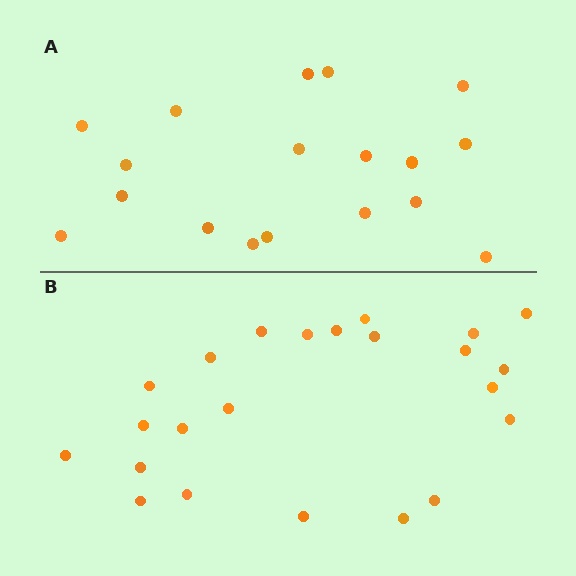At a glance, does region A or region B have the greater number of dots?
Region B (the bottom region) has more dots.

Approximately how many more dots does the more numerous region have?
Region B has about 5 more dots than region A.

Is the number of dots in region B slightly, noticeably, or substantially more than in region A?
Region B has noticeably more, but not dramatically so. The ratio is roughly 1.3 to 1.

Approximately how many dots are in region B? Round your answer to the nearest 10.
About 20 dots. (The exact count is 23, which rounds to 20.)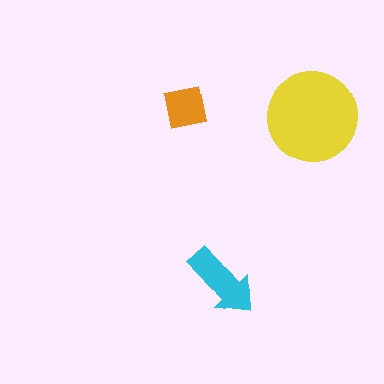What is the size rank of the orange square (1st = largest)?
3rd.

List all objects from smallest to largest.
The orange square, the cyan arrow, the yellow circle.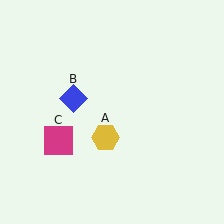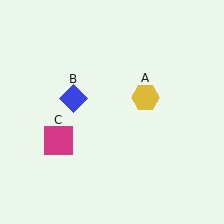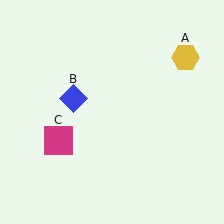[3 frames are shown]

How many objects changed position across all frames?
1 object changed position: yellow hexagon (object A).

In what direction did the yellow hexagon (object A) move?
The yellow hexagon (object A) moved up and to the right.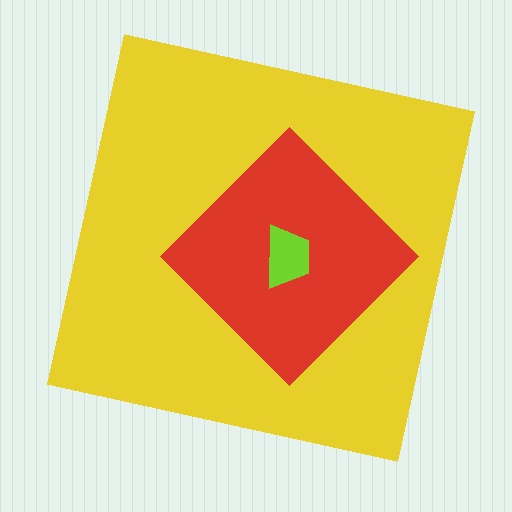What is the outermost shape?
The yellow square.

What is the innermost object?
The lime trapezoid.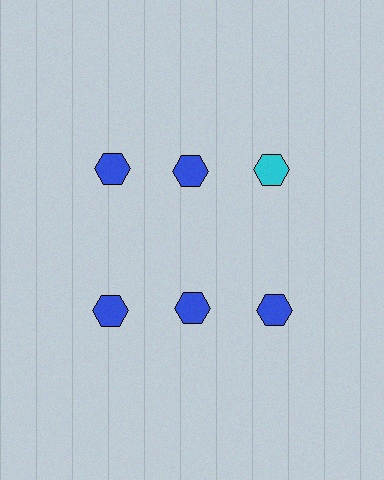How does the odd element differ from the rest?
It has a different color: cyan instead of blue.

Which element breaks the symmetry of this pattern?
The cyan hexagon in the top row, center column breaks the symmetry. All other shapes are blue hexagons.